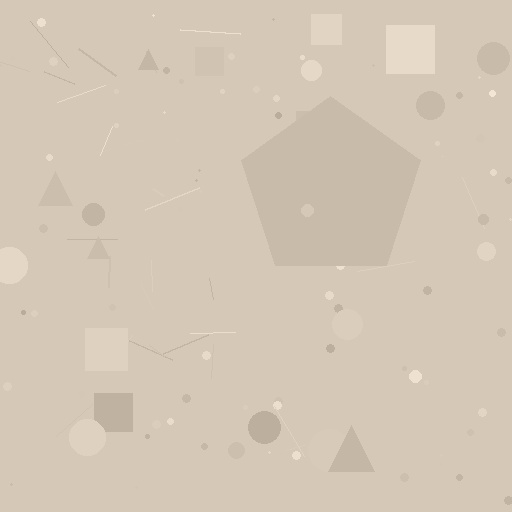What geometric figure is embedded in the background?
A pentagon is embedded in the background.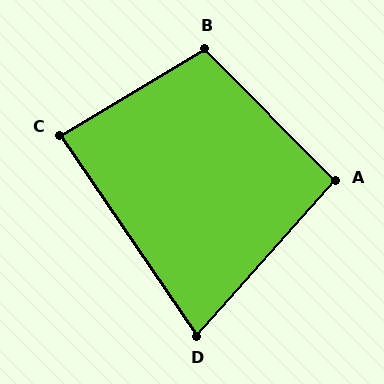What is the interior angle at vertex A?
Approximately 93 degrees (approximately right).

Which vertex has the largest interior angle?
B, at approximately 104 degrees.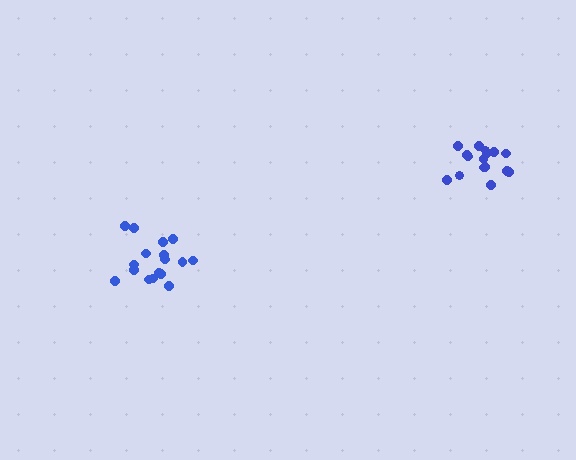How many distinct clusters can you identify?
There are 2 distinct clusters.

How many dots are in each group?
Group 1: 16 dots, Group 2: 17 dots (33 total).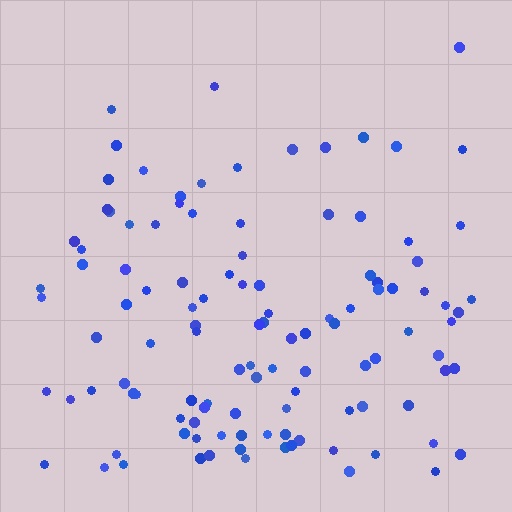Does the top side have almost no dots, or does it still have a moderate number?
Still a moderate number, just noticeably fewer than the bottom.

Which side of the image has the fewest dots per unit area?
The top.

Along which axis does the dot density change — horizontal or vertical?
Vertical.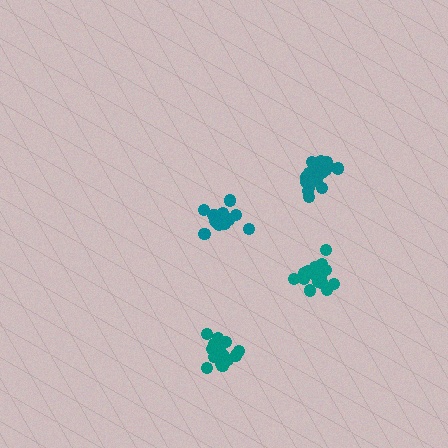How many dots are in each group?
Group 1: 16 dots, Group 2: 19 dots, Group 3: 17 dots, Group 4: 18 dots (70 total).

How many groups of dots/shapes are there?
There are 4 groups.